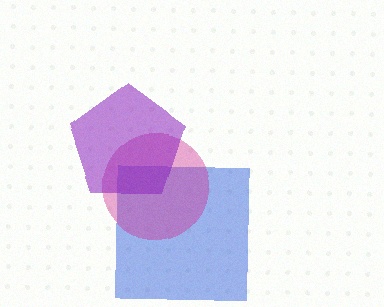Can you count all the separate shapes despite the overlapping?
Yes, there are 3 separate shapes.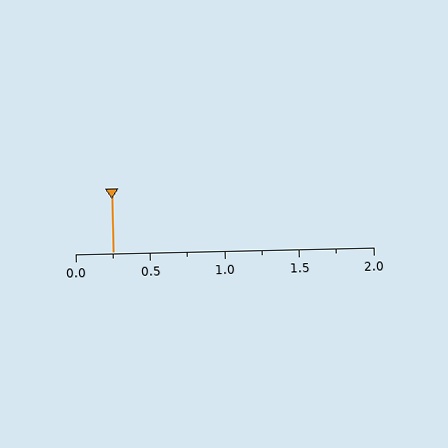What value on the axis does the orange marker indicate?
The marker indicates approximately 0.25.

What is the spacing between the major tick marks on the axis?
The major ticks are spaced 0.5 apart.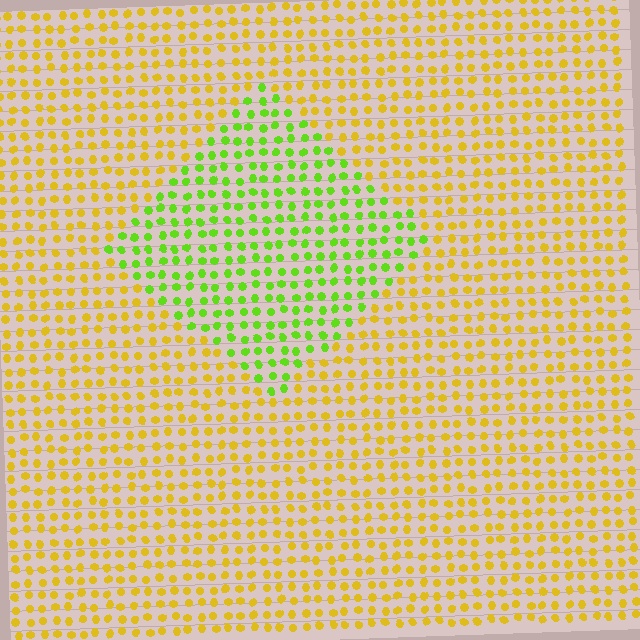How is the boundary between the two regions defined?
The boundary is defined purely by a slight shift in hue (about 49 degrees). Spacing, size, and orientation are identical on both sides.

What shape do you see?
I see a diamond.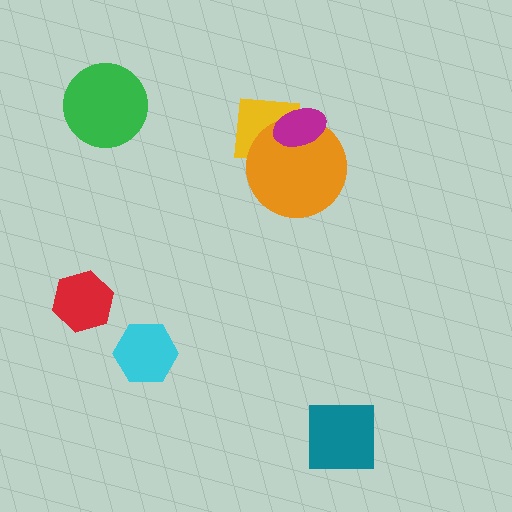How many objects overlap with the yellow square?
2 objects overlap with the yellow square.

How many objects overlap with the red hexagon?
0 objects overlap with the red hexagon.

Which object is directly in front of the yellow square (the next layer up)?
The orange circle is directly in front of the yellow square.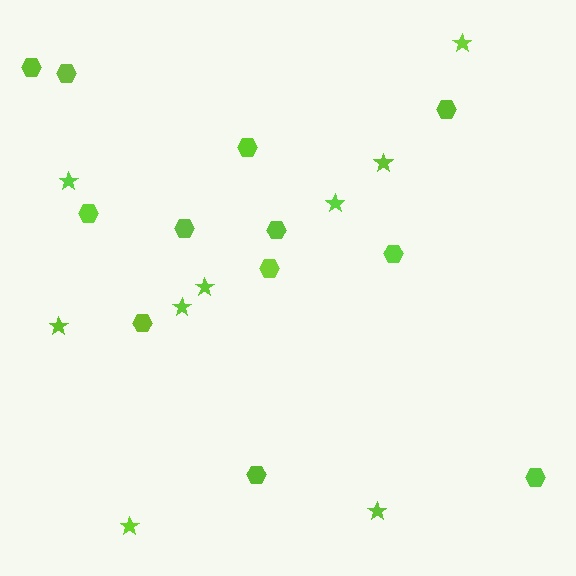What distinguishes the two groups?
There are 2 groups: one group of hexagons (12) and one group of stars (9).